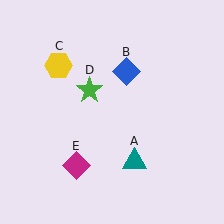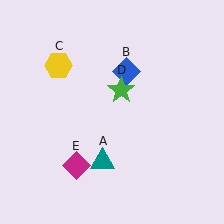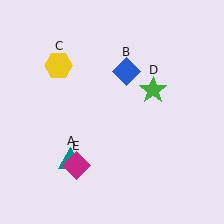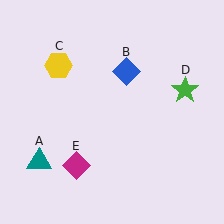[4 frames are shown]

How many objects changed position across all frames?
2 objects changed position: teal triangle (object A), green star (object D).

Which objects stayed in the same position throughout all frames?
Blue diamond (object B) and yellow hexagon (object C) and magenta diamond (object E) remained stationary.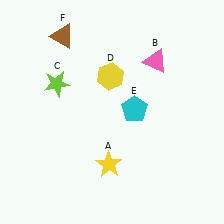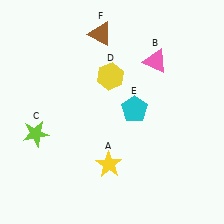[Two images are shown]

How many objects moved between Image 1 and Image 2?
2 objects moved between the two images.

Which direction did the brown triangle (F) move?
The brown triangle (F) moved right.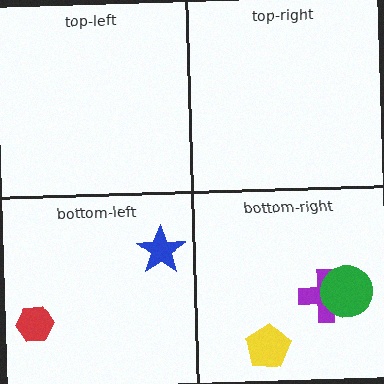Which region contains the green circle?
The bottom-right region.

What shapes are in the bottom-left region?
The red hexagon, the blue star.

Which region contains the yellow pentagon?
The bottom-right region.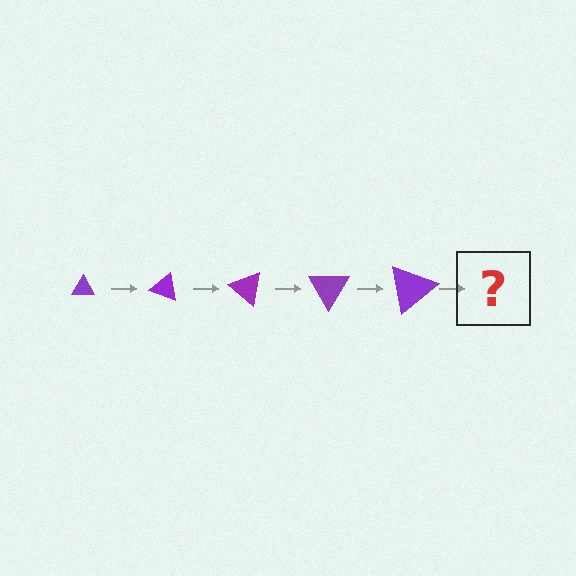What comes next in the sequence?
The next element should be a triangle, larger than the previous one and rotated 100 degrees from the start.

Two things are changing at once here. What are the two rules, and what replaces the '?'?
The two rules are that the triangle grows larger each step and it rotates 20 degrees each step. The '?' should be a triangle, larger than the previous one and rotated 100 degrees from the start.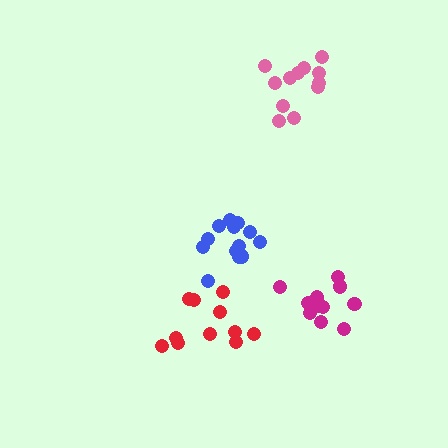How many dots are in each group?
Group 1: 12 dots, Group 2: 13 dots, Group 3: 11 dots, Group 4: 12 dots (48 total).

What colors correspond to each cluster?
The clusters are colored: pink, blue, red, magenta.